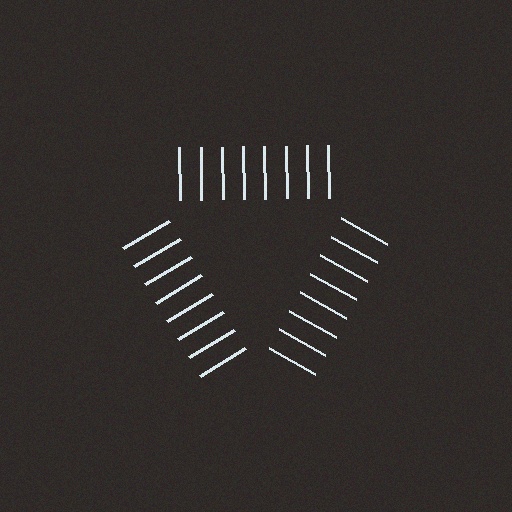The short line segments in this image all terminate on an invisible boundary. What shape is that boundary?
An illusory triangle — the line segments terminate on its edges but no continuous stroke is drawn.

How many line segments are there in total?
24 — 8 along each of the 3 edges.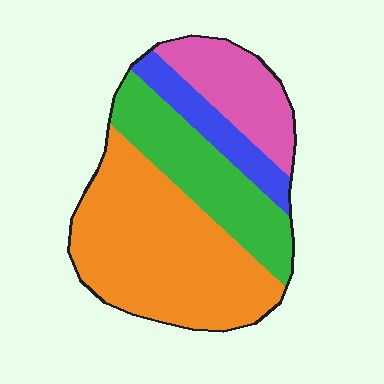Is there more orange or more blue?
Orange.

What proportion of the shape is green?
Green takes up about one quarter (1/4) of the shape.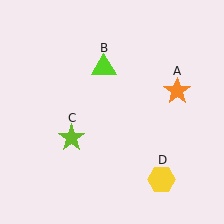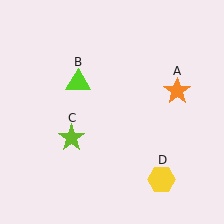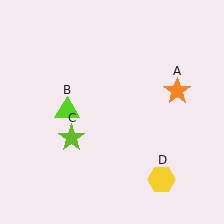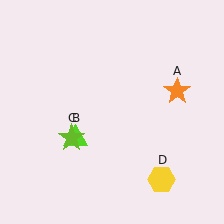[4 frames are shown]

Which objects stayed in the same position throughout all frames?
Orange star (object A) and lime star (object C) and yellow hexagon (object D) remained stationary.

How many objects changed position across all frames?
1 object changed position: lime triangle (object B).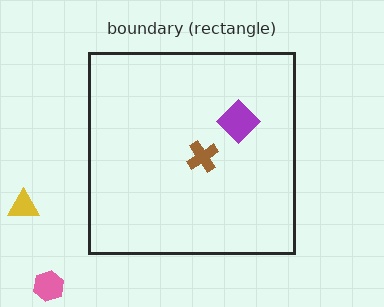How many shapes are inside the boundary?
2 inside, 2 outside.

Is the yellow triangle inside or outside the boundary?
Outside.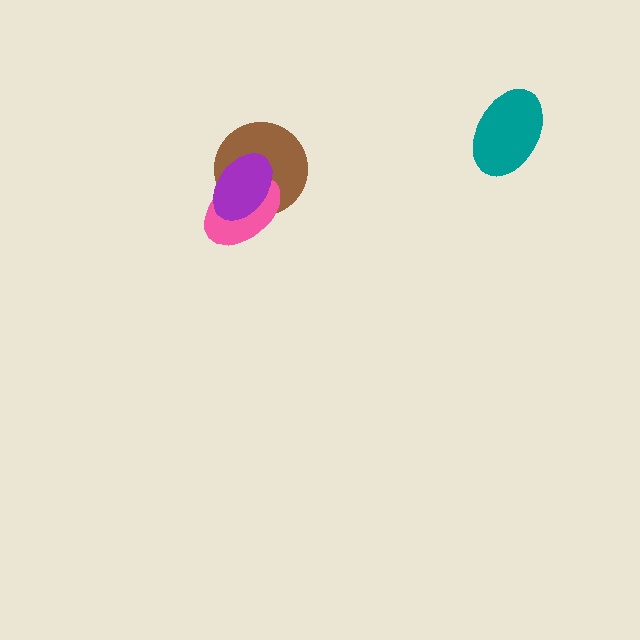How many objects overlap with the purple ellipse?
2 objects overlap with the purple ellipse.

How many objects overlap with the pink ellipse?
2 objects overlap with the pink ellipse.